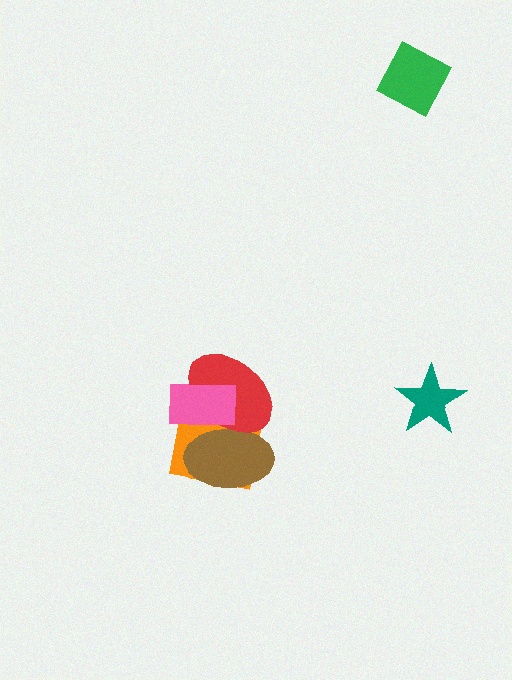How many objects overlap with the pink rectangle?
3 objects overlap with the pink rectangle.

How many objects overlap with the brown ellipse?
3 objects overlap with the brown ellipse.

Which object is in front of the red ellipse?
The pink rectangle is in front of the red ellipse.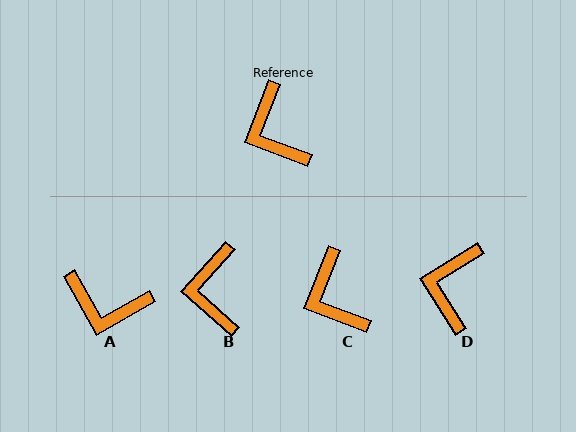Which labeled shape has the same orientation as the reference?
C.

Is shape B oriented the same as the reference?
No, it is off by about 21 degrees.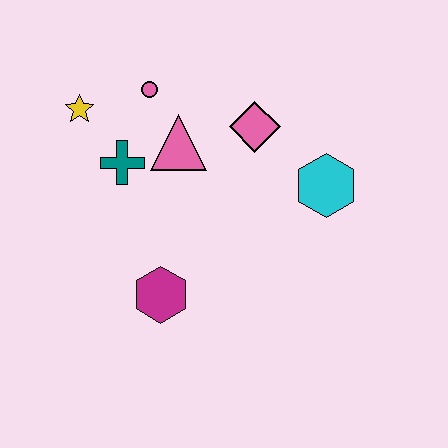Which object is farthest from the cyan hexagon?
The yellow star is farthest from the cyan hexagon.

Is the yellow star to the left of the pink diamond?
Yes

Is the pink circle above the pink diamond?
Yes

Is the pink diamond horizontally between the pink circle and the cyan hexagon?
Yes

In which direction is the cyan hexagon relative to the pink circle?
The cyan hexagon is to the right of the pink circle.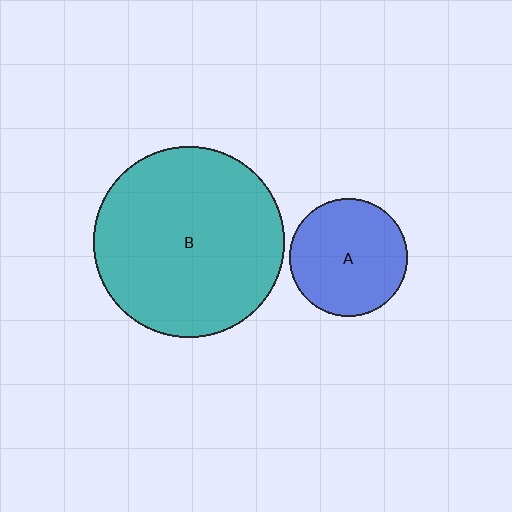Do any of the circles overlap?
No, none of the circles overlap.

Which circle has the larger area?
Circle B (teal).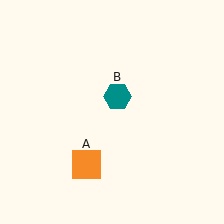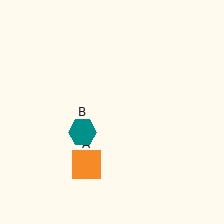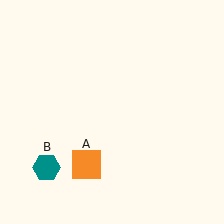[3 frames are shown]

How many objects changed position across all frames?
1 object changed position: teal hexagon (object B).